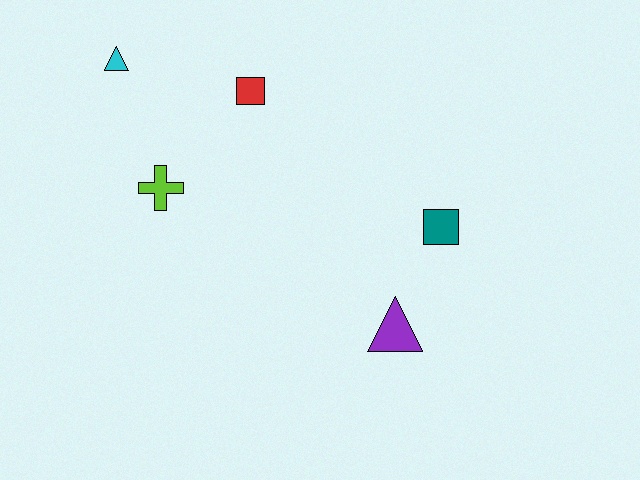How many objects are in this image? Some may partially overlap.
There are 5 objects.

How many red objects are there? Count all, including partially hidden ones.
There is 1 red object.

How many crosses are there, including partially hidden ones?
There is 1 cross.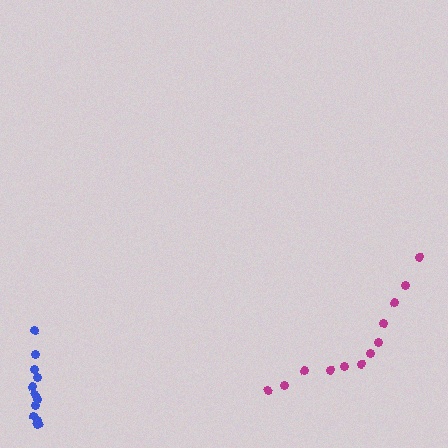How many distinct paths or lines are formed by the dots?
There are 2 distinct paths.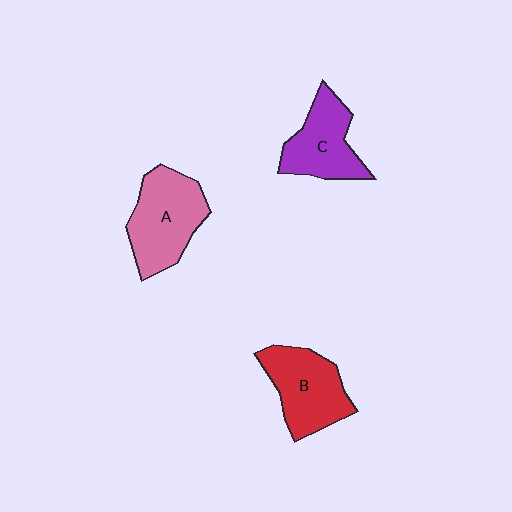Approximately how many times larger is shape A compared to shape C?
Approximately 1.2 times.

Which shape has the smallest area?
Shape C (purple).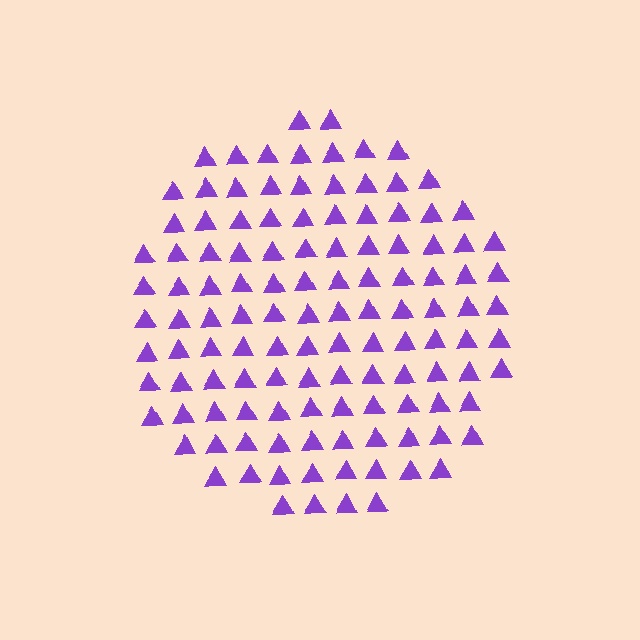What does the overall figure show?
The overall figure shows a circle.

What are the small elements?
The small elements are triangles.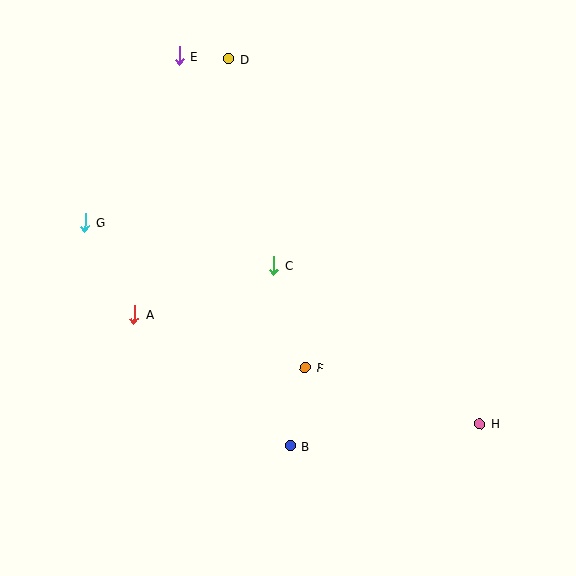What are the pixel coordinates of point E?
Point E is at (179, 56).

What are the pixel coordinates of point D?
Point D is at (228, 59).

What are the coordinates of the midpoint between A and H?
The midpoint between A and H is at (307, 369).